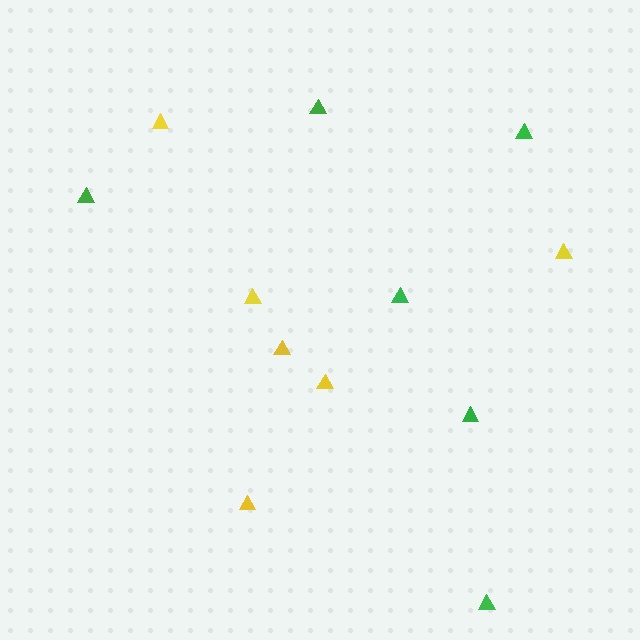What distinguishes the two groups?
There are 2 groups: one group of green triangles (6) and one group of yellow triangles (6).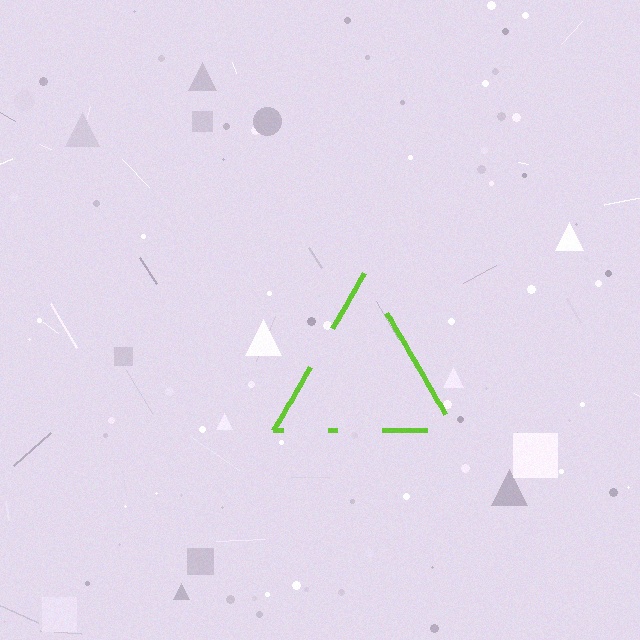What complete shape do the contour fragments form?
The contour fragments form a triangle.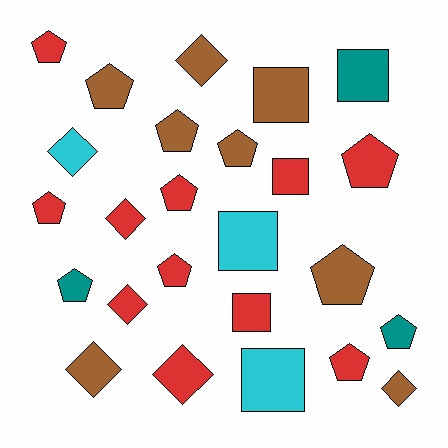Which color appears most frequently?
Red, with 11 objects.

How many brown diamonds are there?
There are 3 brown diamonds.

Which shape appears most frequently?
Pentagon, with 12 objects.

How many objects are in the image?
There are 25 objects.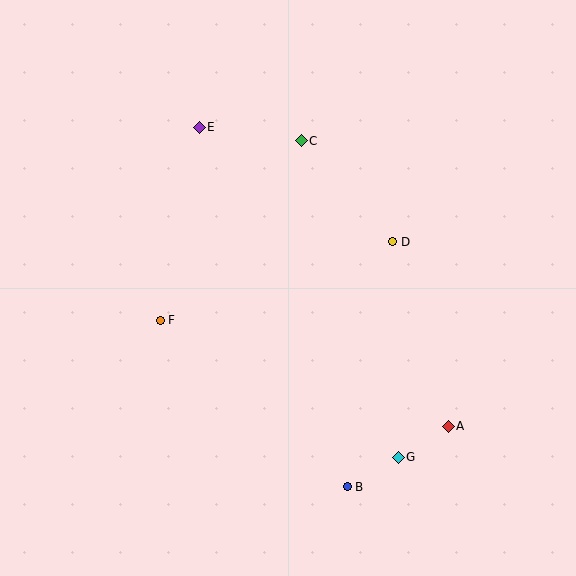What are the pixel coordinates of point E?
Point E is at (199, 127).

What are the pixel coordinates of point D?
Point D is at (393, 242).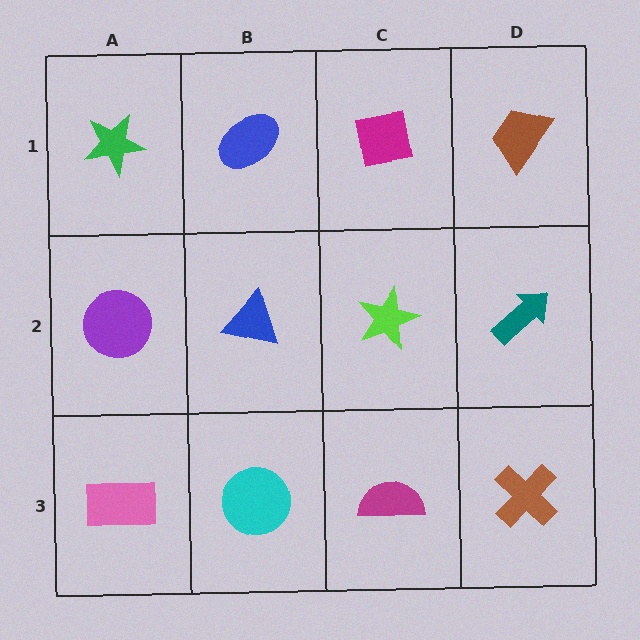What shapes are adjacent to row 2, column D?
A brown trapezoid (row 1, column D), a brown cross (row 3, column D), a lime star (row 2, column C).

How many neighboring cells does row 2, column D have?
3.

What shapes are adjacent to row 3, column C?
A lime star (row 2, column C), a cyan circle (row 3, column B), a brown cross (row 3, column D).